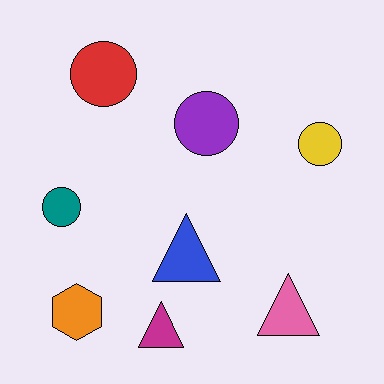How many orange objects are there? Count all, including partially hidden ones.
There is 1 orange object.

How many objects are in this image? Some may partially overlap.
There are 8 objects.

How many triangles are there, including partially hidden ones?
There are 3 triangles.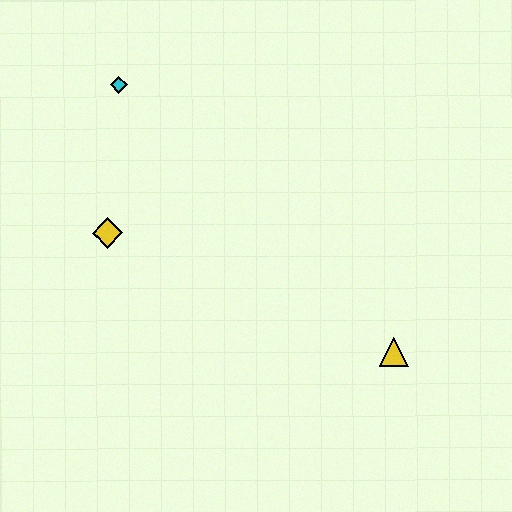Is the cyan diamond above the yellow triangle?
Yes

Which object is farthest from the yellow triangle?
The cyan diamond is farthest from the yellow triangle.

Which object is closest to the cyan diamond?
The yellow diamond is closest to the cyan diamond.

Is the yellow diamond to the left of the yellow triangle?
Yes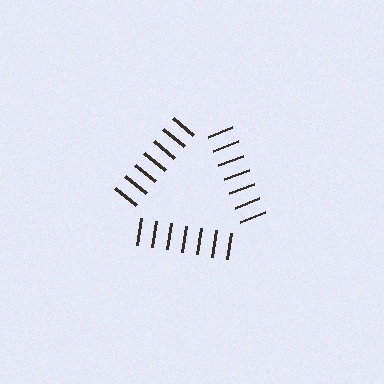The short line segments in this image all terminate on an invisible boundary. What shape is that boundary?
An illusory triangle — the line segments terminate on its edges but no continuous stroke is drawn.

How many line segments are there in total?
21 — 7 along each of the 3 edges.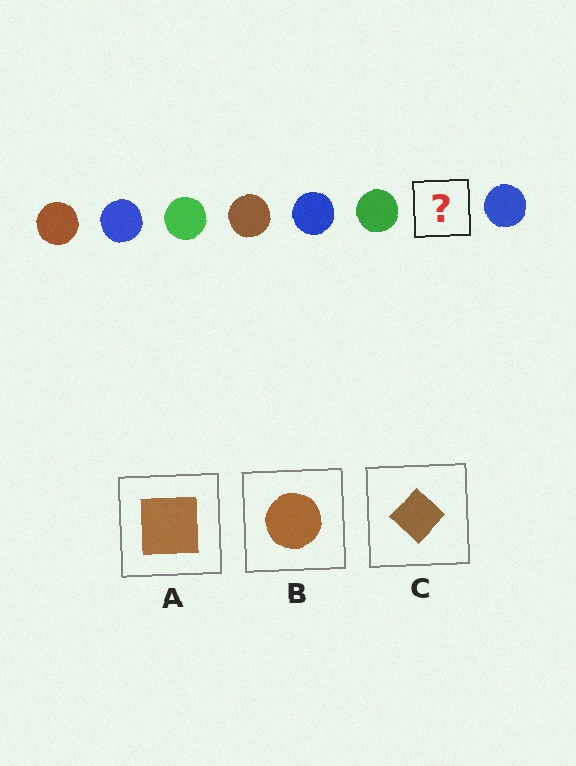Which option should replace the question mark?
Option B.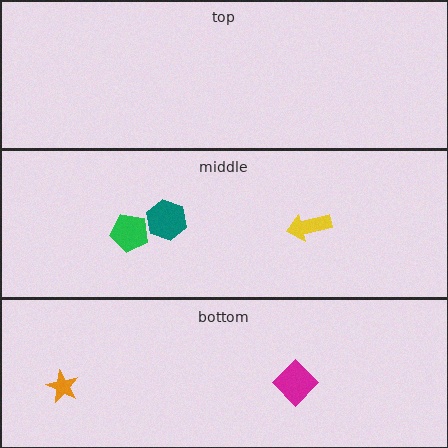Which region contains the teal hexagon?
The middle region.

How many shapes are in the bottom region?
2.